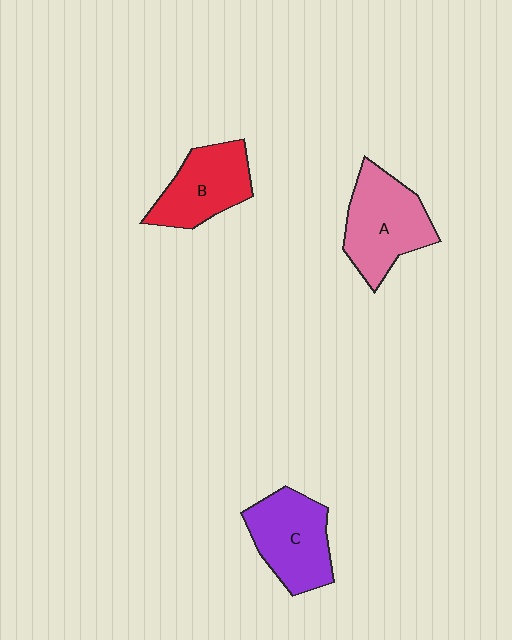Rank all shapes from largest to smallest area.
From largest to smallest: A (pink), C (purple), B (red).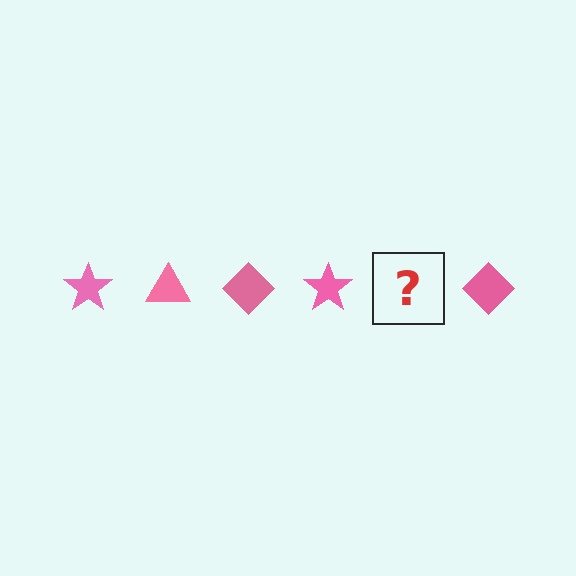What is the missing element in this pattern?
The missing element is a pink triangle.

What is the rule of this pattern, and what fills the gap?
The rule is that the pattern cycles through star, triangle, diamond shapes in pink. The gap should be filled with a pink triangle.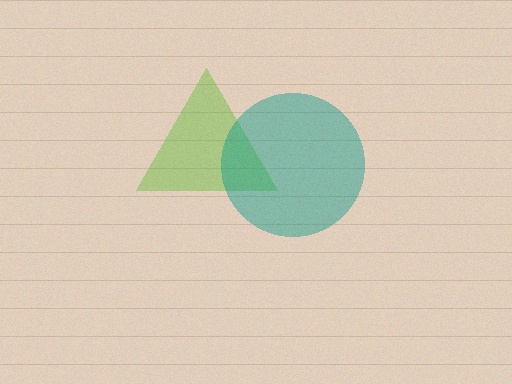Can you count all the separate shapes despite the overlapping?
Yes, there are 2 separate shapes.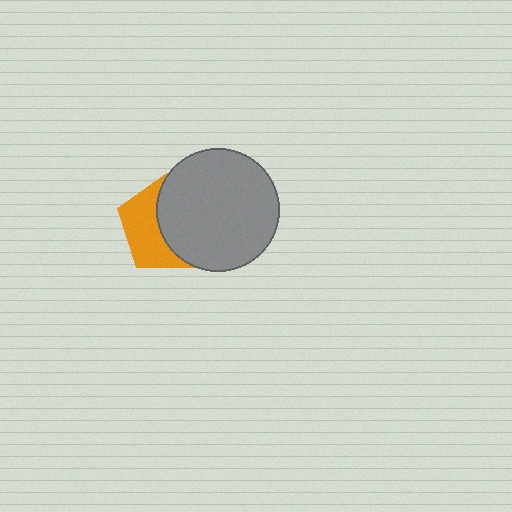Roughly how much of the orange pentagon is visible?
About half of it is visible (roughly 46%).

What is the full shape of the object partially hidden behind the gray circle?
The partially hidden object is an orange pentagon.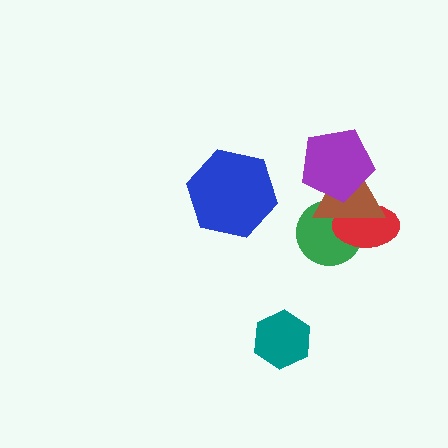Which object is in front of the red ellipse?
The brown triangle is in front of the red ellipse.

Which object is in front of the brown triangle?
The purple pentagon is in front of the brown triangle.